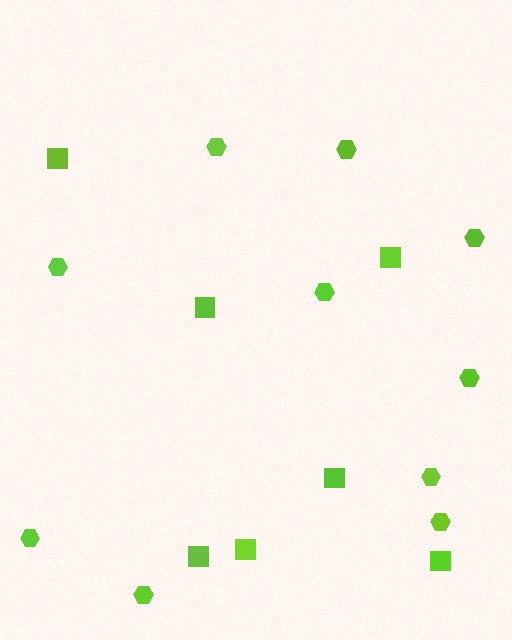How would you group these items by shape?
There are 2 groups: one group of squares (7) and one group of hexagons (10).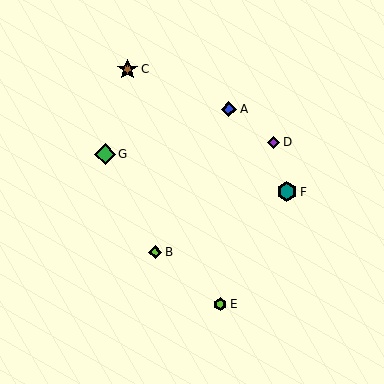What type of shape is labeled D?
Shape D is a purple diamond.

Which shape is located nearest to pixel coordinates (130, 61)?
The brown star (labeled C) at (128, 69) is nearest to that location.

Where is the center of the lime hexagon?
The center of the lime hexagon is at (220, 304).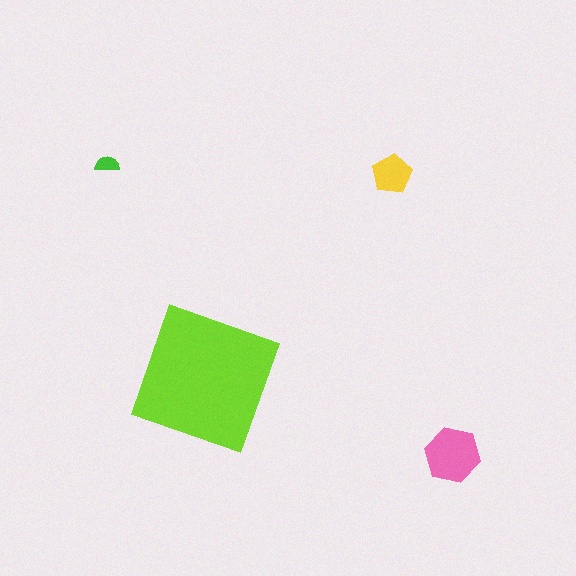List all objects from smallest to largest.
The green semicircle, the yellow pentagon, the pink hexagon, the lime square.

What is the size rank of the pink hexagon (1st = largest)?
2nd.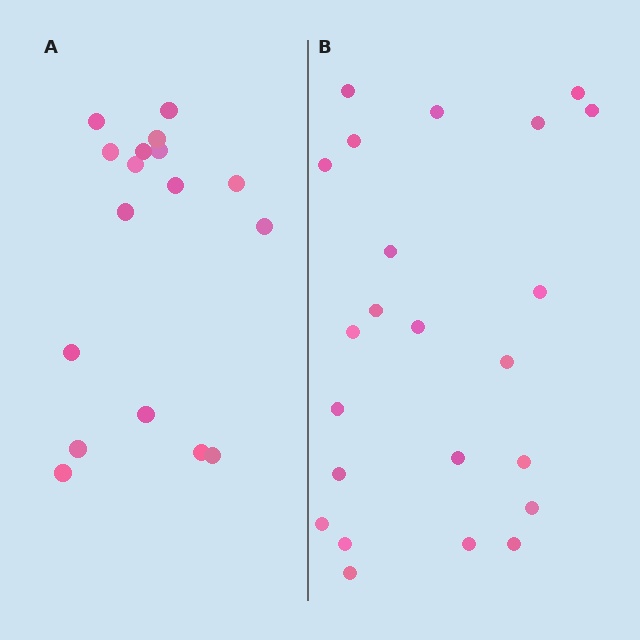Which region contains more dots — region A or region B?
Region B (the right region) has more dots.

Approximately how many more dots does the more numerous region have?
Region B has about 6 more dots than region A.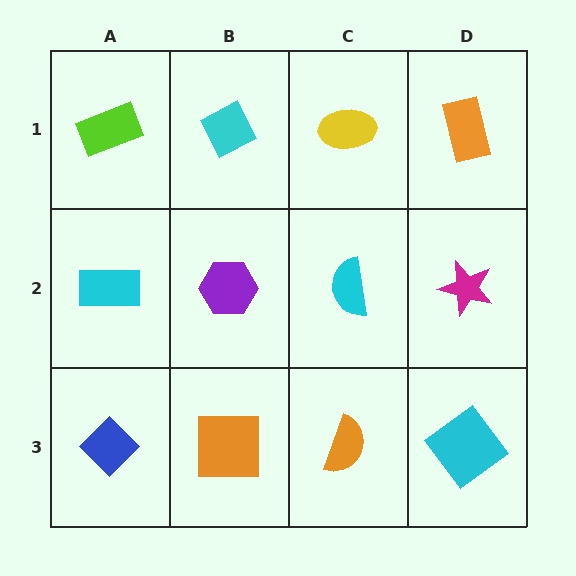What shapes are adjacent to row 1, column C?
A cyan semicircle (row 2, column C), a cyan diamond (row 1, column B), an orange rectangle (row 1, column D).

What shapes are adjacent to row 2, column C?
A yellow ellipse (row 1, column C), an orange semicircle (row 3, column C), a purple hexagon (row 2, column B), a magenta star (row 2, column D).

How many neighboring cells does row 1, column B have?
3.